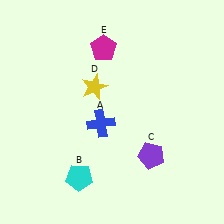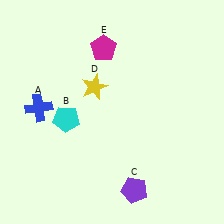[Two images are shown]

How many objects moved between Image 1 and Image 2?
3 objects moved between the two images.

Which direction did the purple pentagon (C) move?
The purple pentagon (C) moved down.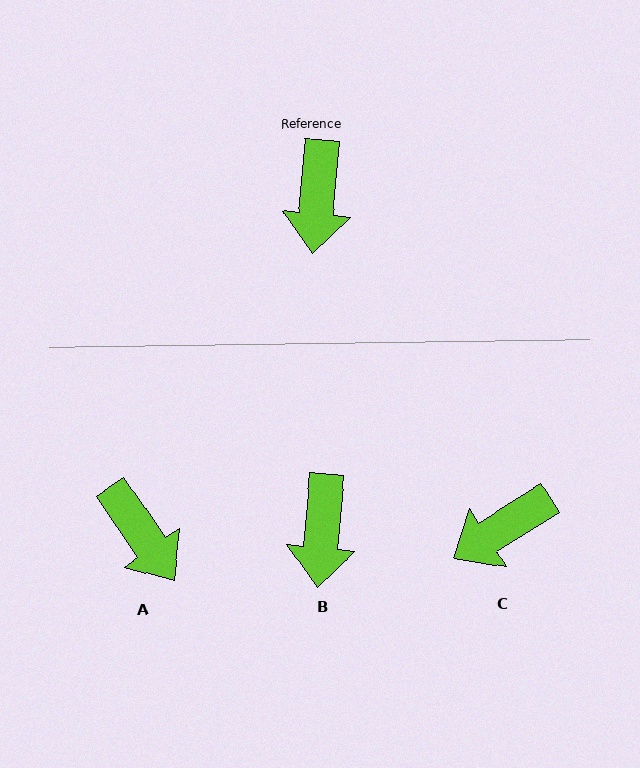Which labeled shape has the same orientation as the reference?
B.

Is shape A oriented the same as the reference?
No, it is off by about 39 degrees.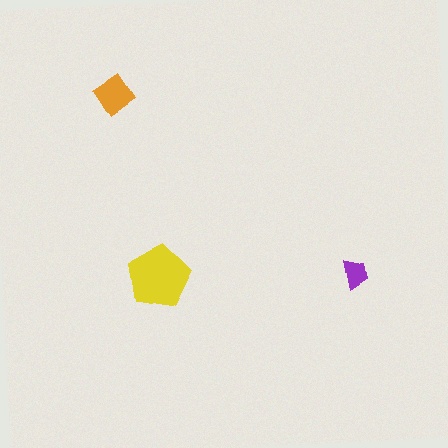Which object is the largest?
The yellow pentagon.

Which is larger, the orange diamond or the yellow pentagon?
The yellow pentagon.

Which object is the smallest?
The purple trapezoid.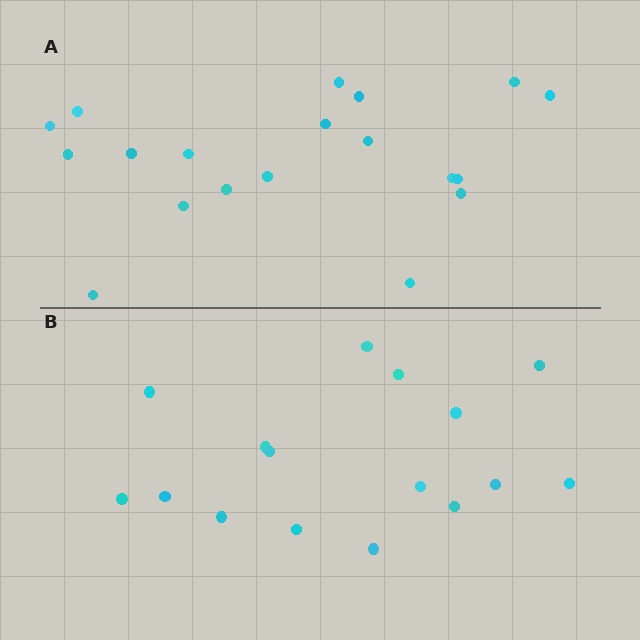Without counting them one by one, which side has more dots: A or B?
Region A (the top region) has more dots.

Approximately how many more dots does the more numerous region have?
Region A has just a few more — roughly 2 or 3 more dots than region B.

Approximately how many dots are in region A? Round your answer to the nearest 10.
About 20 dots. (The exact count is 19, which rounds to 20.)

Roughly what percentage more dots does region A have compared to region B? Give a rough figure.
About 20% more.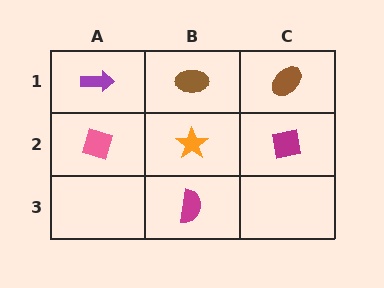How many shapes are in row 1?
3 shapes.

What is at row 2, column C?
A magenta square.